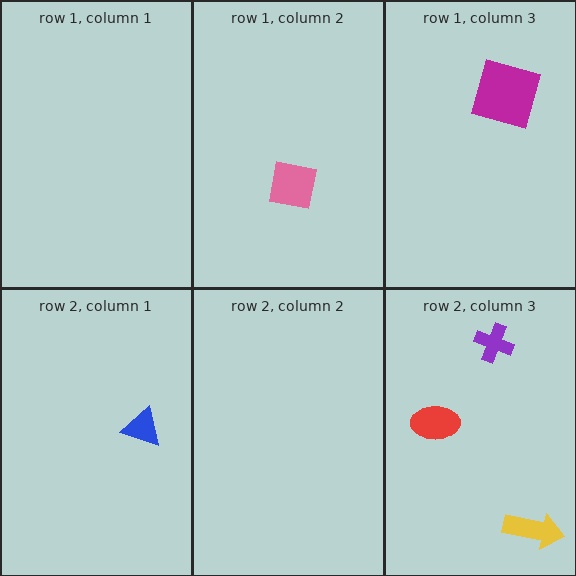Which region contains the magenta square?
The row 1, column 3 region.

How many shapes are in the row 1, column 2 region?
1.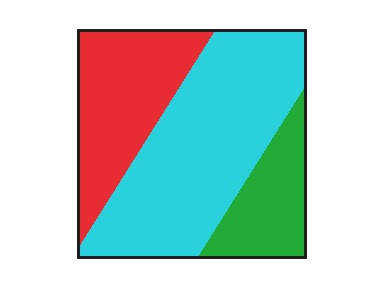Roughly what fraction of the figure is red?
Red covers around 30% of the figure.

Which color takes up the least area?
Green, at roughly 20%.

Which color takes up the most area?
Cyan, at roughly 55%.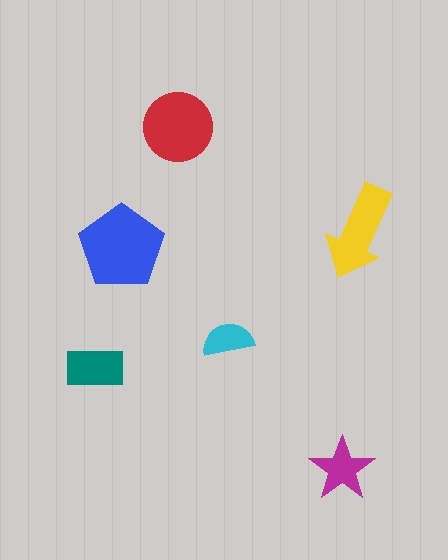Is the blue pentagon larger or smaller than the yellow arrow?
Larger.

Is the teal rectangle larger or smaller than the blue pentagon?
Smaller.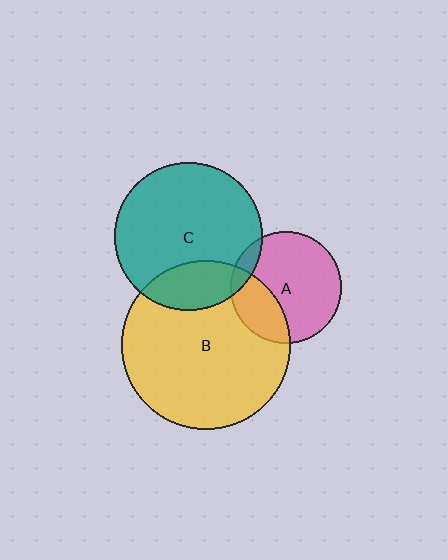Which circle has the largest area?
Circle B (yellow).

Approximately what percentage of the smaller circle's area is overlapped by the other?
Approximately 20%.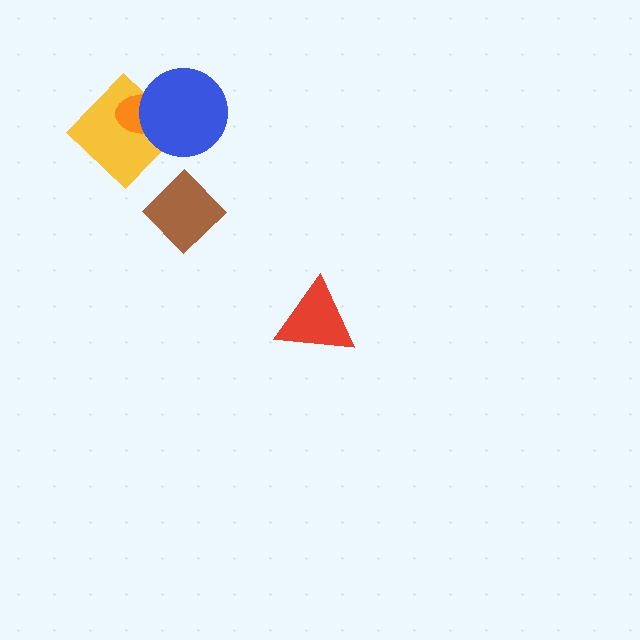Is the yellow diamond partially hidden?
Yes, it is partially covered by another shape.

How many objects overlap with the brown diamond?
0 objects overlap with the brown diamond.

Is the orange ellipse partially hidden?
Yes, it is partially covered by another shape.